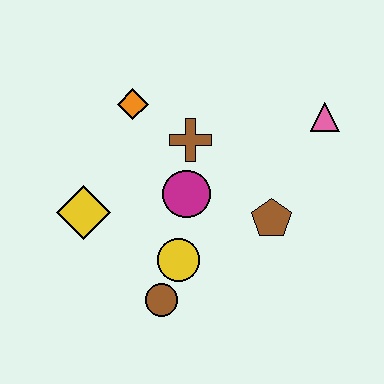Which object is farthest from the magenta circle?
The pink triangle is farthest from the magenta circle.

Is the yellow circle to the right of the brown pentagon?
No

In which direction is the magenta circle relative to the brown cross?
The magenta circle is below the brown cross.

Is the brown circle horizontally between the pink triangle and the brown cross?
No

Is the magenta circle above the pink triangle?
No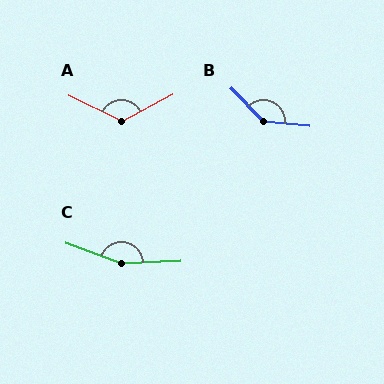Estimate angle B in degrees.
Approximately 140 degrees.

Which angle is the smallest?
A, at approximately 126 degrees.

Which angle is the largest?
C, at approximately 157 degrees.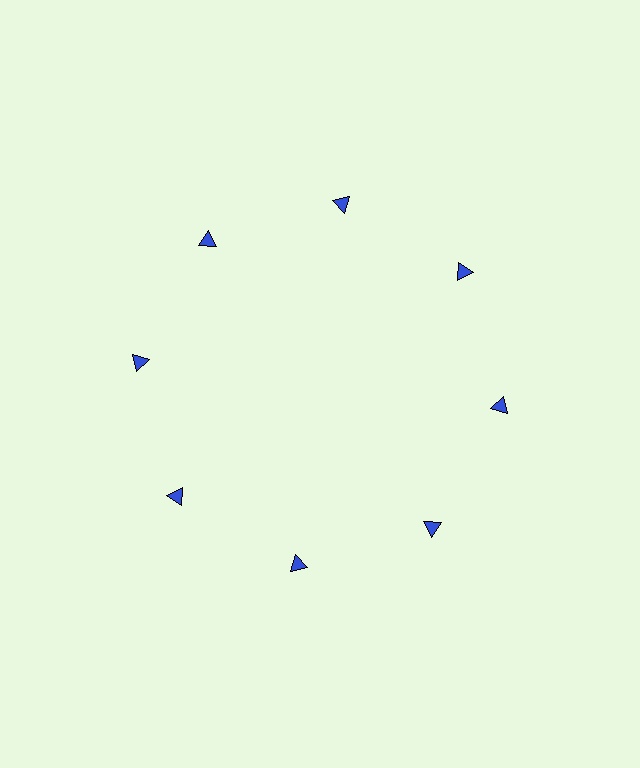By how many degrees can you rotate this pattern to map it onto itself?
The pattern maps onto itself every 45 degrees of rotation.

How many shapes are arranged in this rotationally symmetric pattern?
There are 8 shapes, arranged in 8 groups of 1.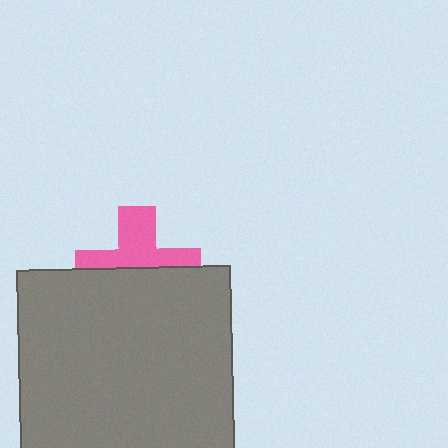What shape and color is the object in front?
The object in front is a gray square.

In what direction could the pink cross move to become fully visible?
The pink cross could move up. That would shift it out from behind the gray square entirely.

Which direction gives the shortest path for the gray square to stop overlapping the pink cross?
Moving down gives the shortest separation.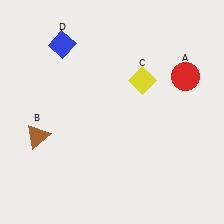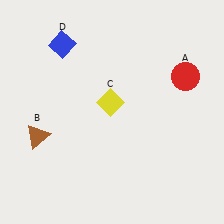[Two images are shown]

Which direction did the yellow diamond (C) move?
The yellow diamond (C) moved left.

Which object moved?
The yellow diamond (C) moved left.